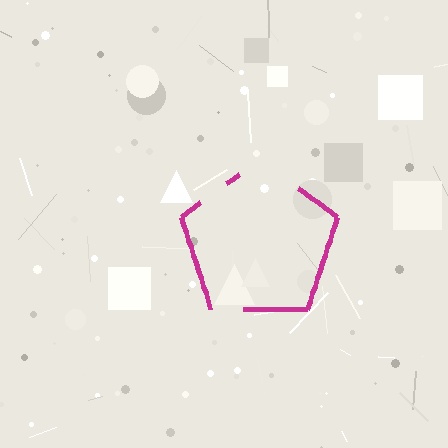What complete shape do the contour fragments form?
The contour fragments form a pentagon.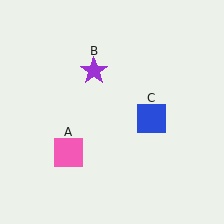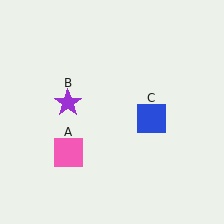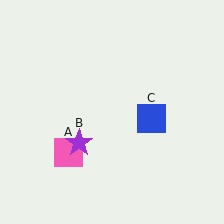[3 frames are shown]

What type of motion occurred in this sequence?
The purple star (object B) rotated counterclockwise around the center of the scene.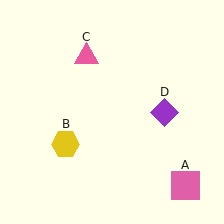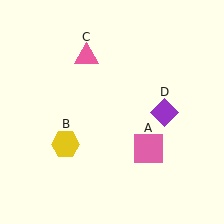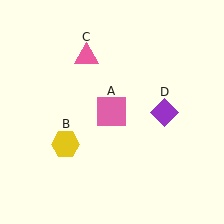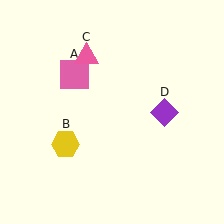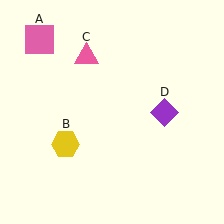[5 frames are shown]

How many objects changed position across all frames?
1 object changed position: pink square (object A).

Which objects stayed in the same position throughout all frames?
Yellow hexagon (object B) and pink triangle (object C) and purple diamond (object D) remained stationary.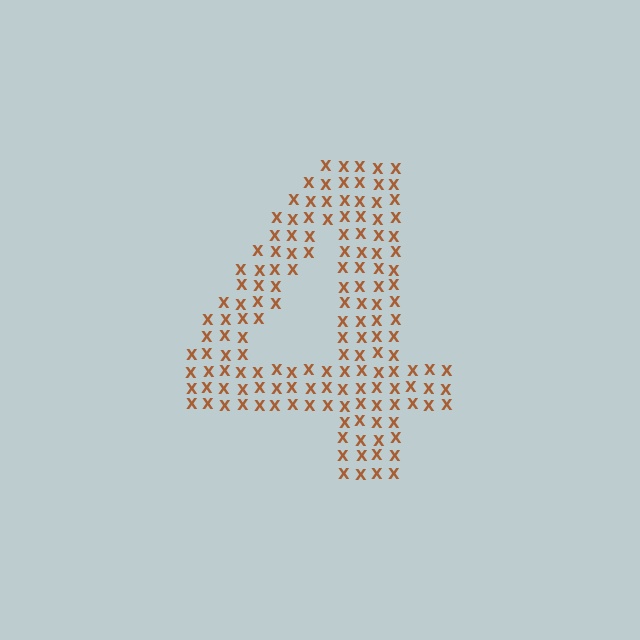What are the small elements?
The small elements are letter X's.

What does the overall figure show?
The overall figure shows the digit 4.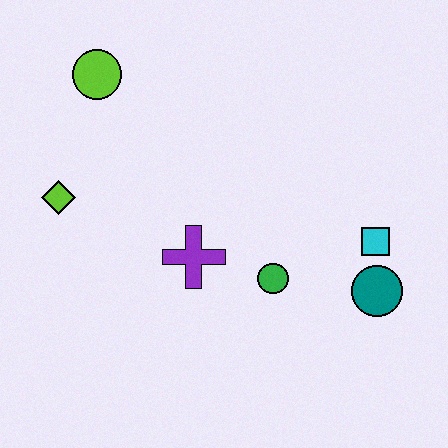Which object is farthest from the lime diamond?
The teal circle is farthest from the lime diamond.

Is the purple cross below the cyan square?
Yes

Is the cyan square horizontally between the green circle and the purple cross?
No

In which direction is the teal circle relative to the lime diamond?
The teal circle is to the right of the lime diamond.